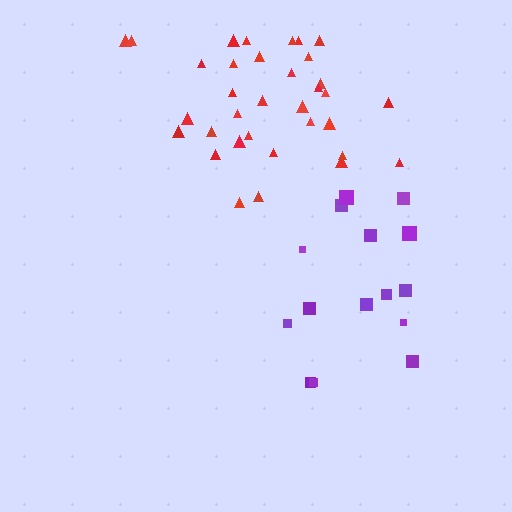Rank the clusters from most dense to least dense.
red, purple.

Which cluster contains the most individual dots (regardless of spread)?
Red (34).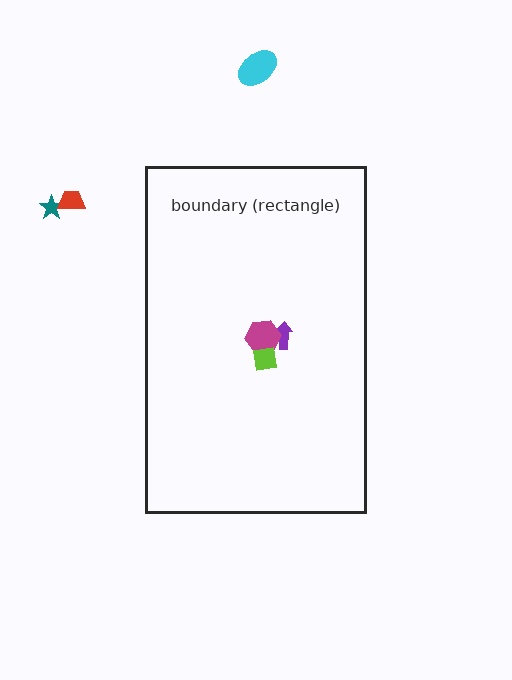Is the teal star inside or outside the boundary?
Outside.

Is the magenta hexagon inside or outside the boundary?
Inside.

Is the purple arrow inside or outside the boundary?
Inside.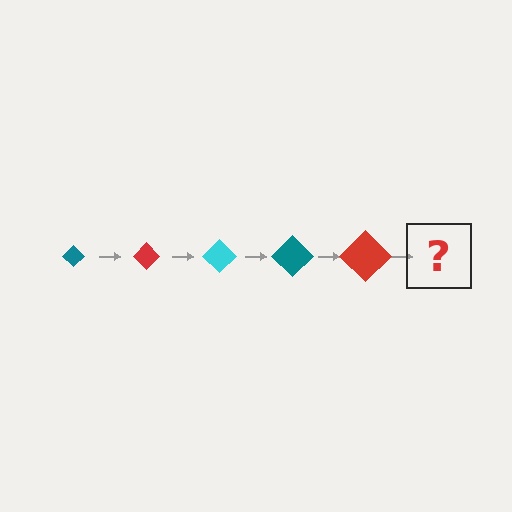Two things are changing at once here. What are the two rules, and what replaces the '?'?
The two rules are that the diamond grows larger each step and the color cycles through teal, red, and cyan. The '?' should be a cyan diamond, larger than the previous one.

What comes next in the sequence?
The next element should be a cyan diamond, larger than the previous one.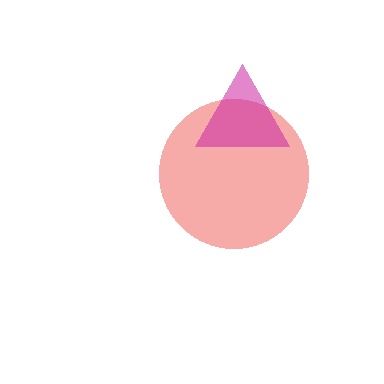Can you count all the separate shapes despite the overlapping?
Yes, there are 2 separate shapes.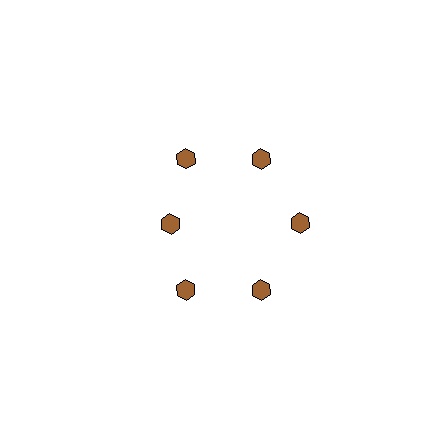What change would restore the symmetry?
The symmetry would be restored by moving it outward, back onto the ring so that all 6 hexagons sit at equal angles and equal distance from the center.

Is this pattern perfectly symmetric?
No. The 6 brown hexagons are arranged in a ring, but one element near the 9 o'clock position is pulled inward toward the center, breaking the 6-fold rotational symmetry.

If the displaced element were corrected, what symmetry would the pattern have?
It would have 6-fold rotational symmetry — the pattern would map onto itself every 60 degrees.